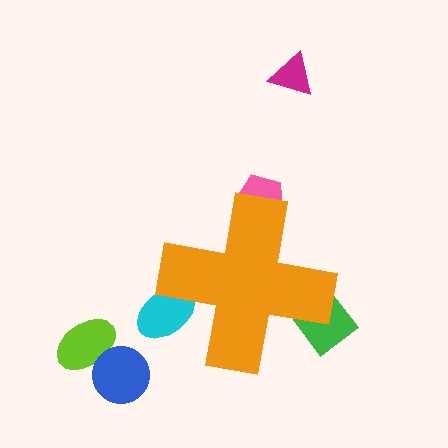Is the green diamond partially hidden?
Yes, the green diamond is partially hidden behind the orange cross.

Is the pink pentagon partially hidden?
Yes, the pink pentagon is partially hidden behind the orange cross.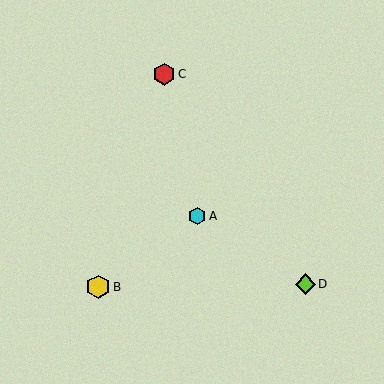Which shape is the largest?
The yellow hexagon (labeled B) is the largest.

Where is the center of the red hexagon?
The center of the red hexagon is at (164, 74).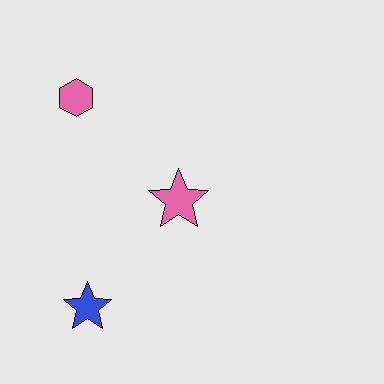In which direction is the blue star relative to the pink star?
The blue star is below the pink star.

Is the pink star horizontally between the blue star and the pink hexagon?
No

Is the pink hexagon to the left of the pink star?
Yes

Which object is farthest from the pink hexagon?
The blue star is farthest from the pink hexagon.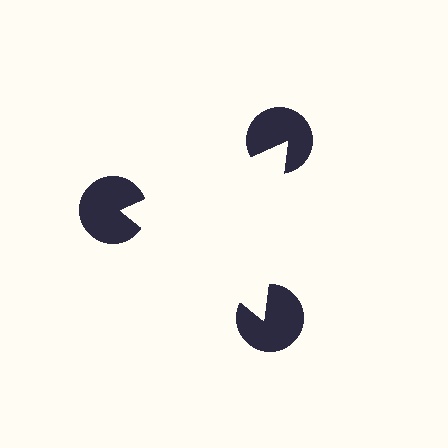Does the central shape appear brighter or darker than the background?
It typically appears slightly brighter than the background, even though no actual brightness change is drawn.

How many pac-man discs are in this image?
There are 3 — one at each vertex of the illusory triangle.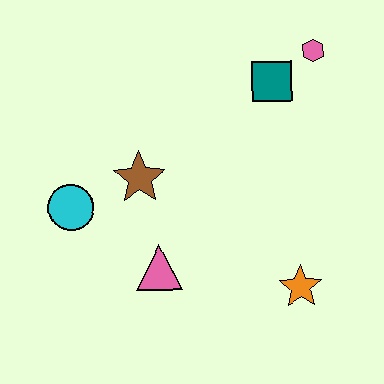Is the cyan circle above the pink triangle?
Yes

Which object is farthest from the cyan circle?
The pink hexagon is farthest from the cyan circle.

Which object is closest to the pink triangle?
The brown star is closest to the pink triangle.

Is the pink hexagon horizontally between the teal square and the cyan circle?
No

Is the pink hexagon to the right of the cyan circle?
Yes